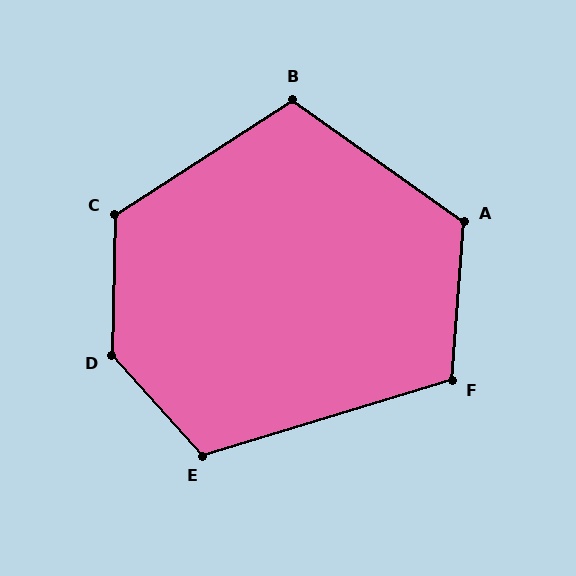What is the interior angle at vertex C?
Approximately 124 degrees (obtuse).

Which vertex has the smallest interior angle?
F, at approximately 111 degrees.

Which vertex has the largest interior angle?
D, at approximately 137 degrees.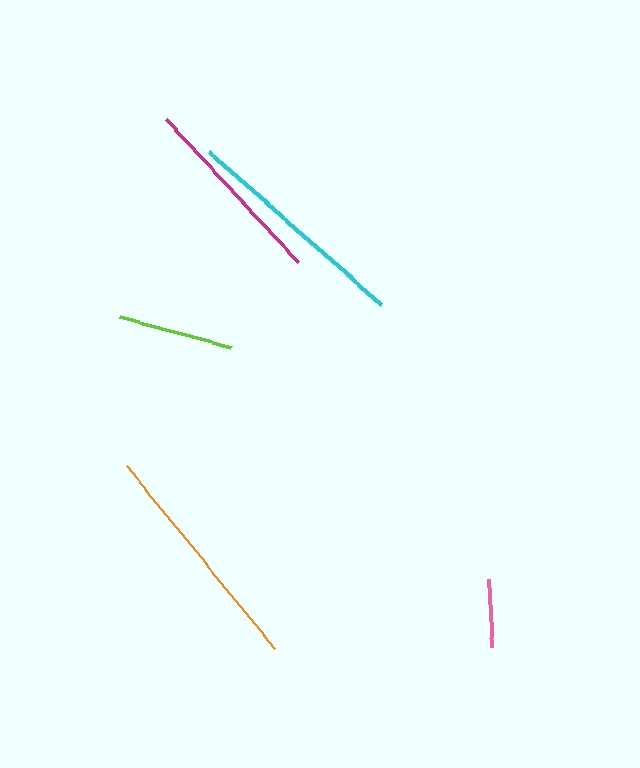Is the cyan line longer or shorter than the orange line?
The orange line is longer than the cyan line.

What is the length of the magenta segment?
The magenta segment is approximately 194 pixels long.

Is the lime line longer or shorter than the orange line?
The orange line is longer than the lime line.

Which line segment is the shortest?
The pink line is the shortest at approximately 67 pixels.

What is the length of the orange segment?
The orange segment is approximately 236 pixels long.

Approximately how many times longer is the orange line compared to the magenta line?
The orange line is approximately 1.2 times the length of the magenta line.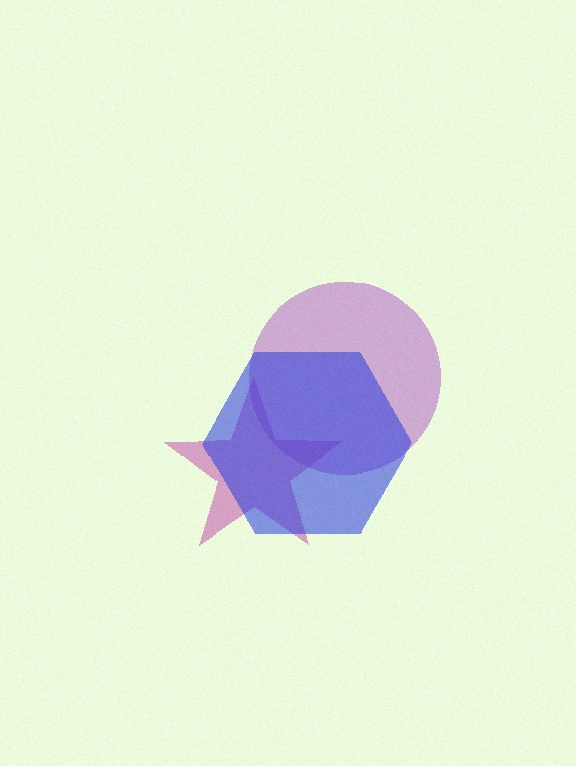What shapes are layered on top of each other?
The layered shapes are: a purple circle, a magenta star, a blue hexagon.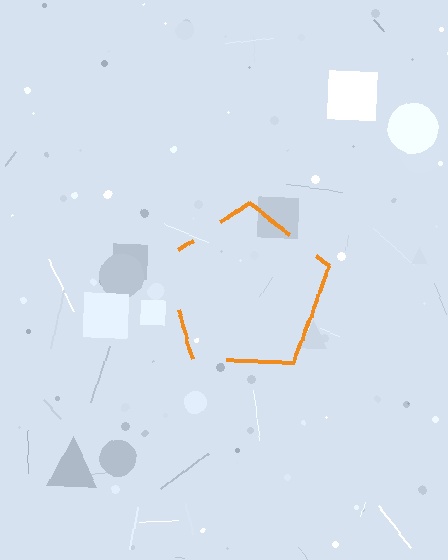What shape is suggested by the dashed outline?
The dashed outline suggests a pentagon.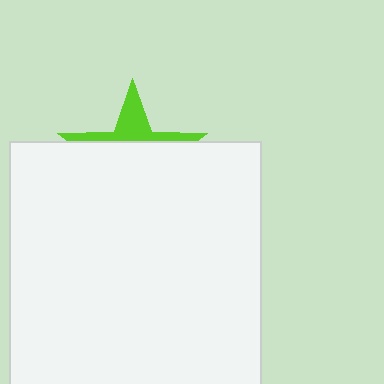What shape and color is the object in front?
The object in front is a white square.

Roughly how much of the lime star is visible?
A small part of it is visible (roughly 31%).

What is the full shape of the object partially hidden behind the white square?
The partially hidden object is a lime star.